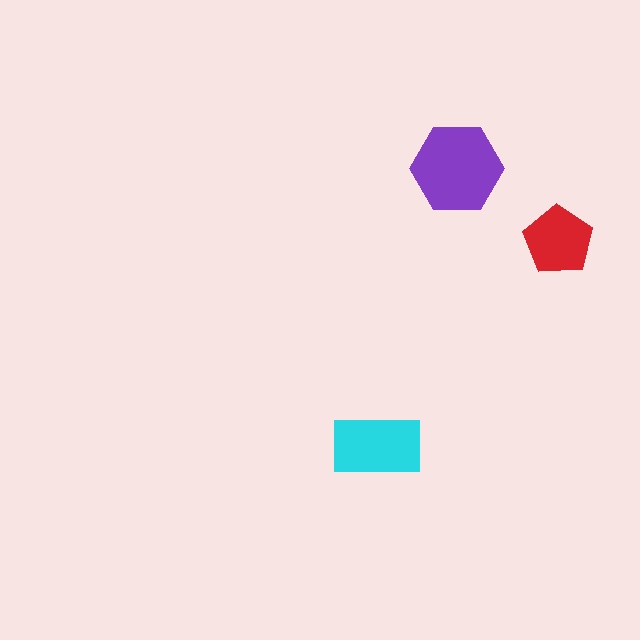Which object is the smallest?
The red pentagon.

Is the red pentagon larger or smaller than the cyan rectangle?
Smaller.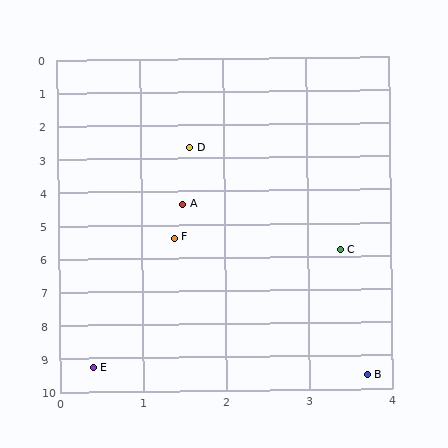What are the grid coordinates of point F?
Point F is at approximately (1.4, 5.4).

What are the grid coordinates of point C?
Point C is at approximately (3.4, 5.8).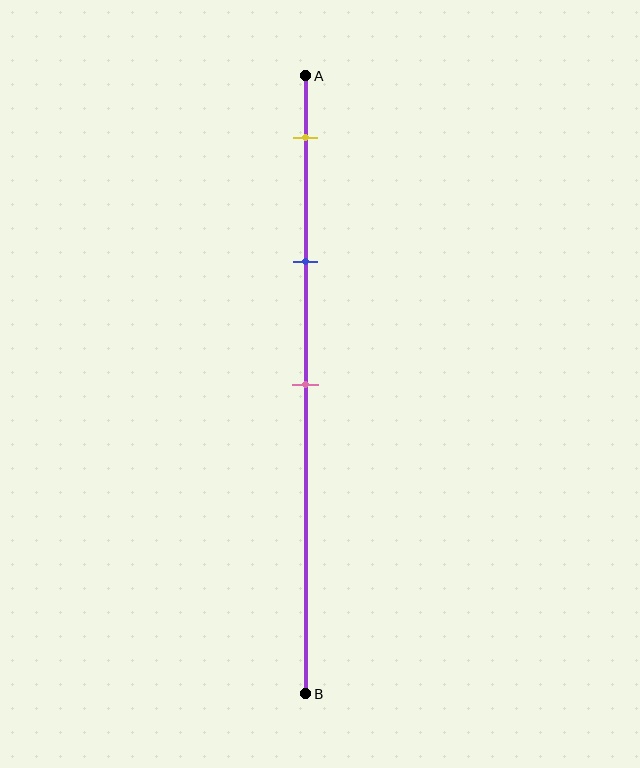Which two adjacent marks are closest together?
The yellow and blue marks are the closest adjacent pair.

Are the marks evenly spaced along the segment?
Yes, the marks are approximately evenly spaced.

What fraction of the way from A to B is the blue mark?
The blue mark is approximately 30% (0.3) of the way from A to B.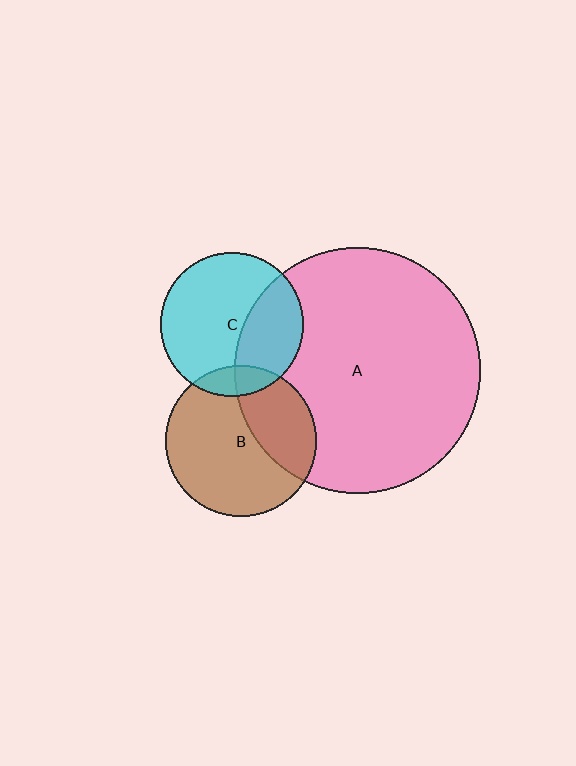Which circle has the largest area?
Circle A (pink).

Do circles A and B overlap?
Yes.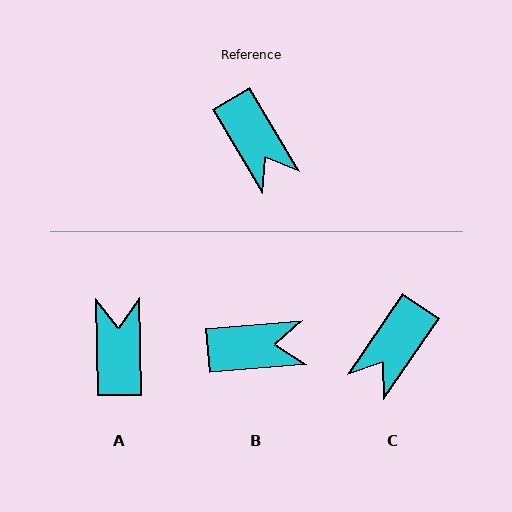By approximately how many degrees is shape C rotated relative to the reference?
Approximately 65 degrees clockwise.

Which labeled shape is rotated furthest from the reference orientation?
A, about 150 degrees away.